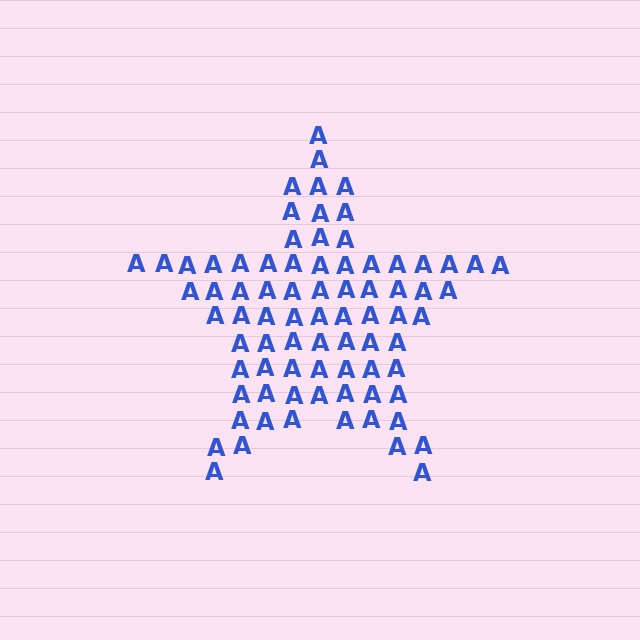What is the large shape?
The large shape is a star.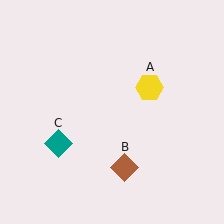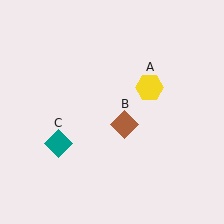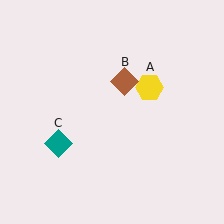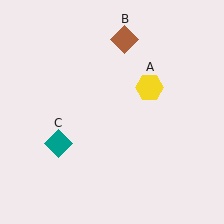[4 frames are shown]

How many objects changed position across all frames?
1 object changed position: brown diamond (object B).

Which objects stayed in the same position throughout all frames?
Yellow hexagon (object A) and teal diamond (object C) remained stationary.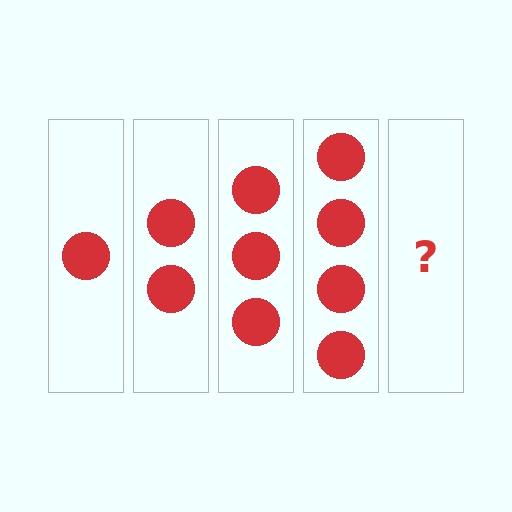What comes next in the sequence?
The next element should be 5 circles.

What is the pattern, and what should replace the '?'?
The pattern is that each step adds one more circle. The '?' should be 5 circles.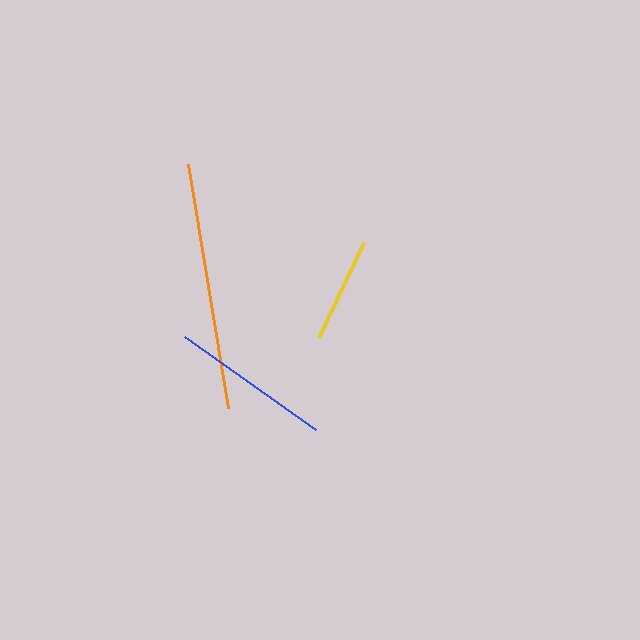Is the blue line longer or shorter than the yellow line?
The blue line is longer than the yellow line.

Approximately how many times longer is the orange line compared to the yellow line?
The orange line is approximately 2.3 times the length of the yellow line.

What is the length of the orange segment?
The orange segment is approximately 247 pixels long.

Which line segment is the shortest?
The yellow line is the shortest at approximately 106 pixels.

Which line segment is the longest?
The orange line is the longest at approximately 247 pixels.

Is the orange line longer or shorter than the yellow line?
The orange line is longer than the yellow line.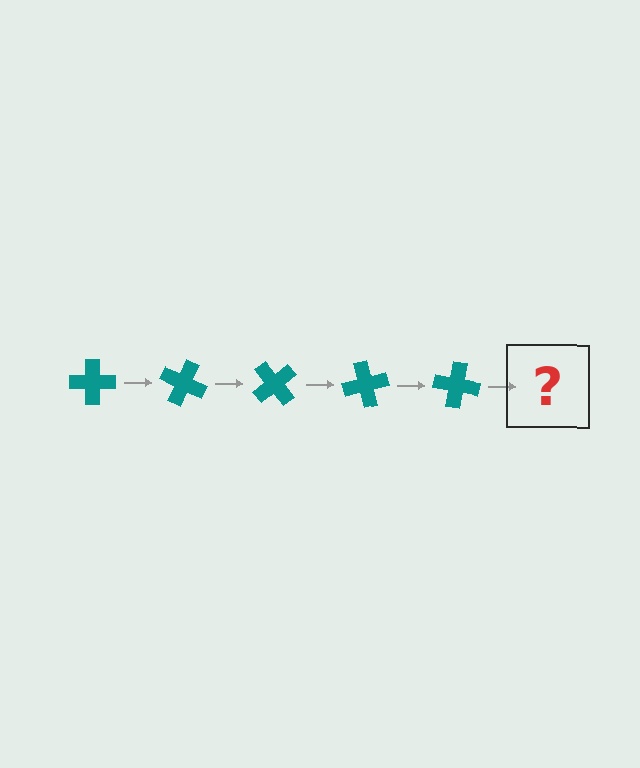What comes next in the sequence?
The next element should be a teal cross rotated 125 degrees.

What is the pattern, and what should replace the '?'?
The pattern is that the cross rotates 25 degrees each step. The '?' should be a teal cross rotated 125 degrees.